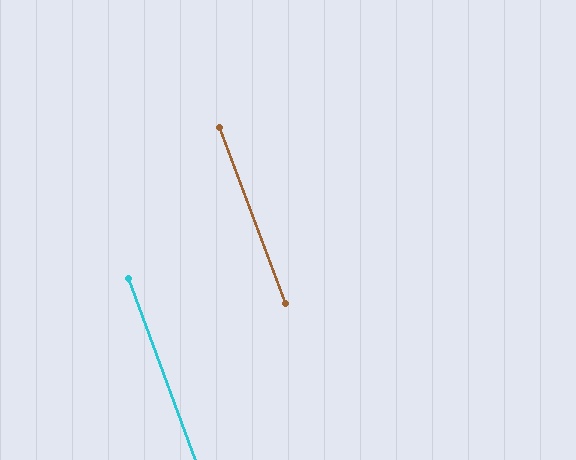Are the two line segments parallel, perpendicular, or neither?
Parallel — their directions differ by only 0.2°.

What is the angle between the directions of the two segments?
Approximately 0 degrees.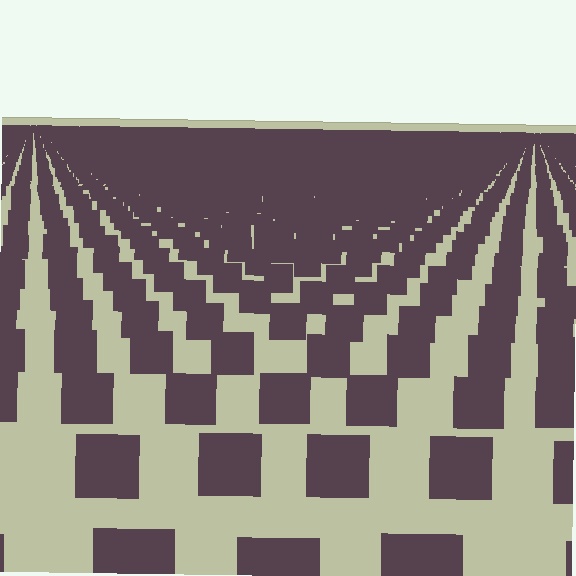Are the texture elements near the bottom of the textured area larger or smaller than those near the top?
Larger. Near the bottom, elements are closer to the viewer and appear at a bigger on-screen size.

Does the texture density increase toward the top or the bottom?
Density increases toward the top.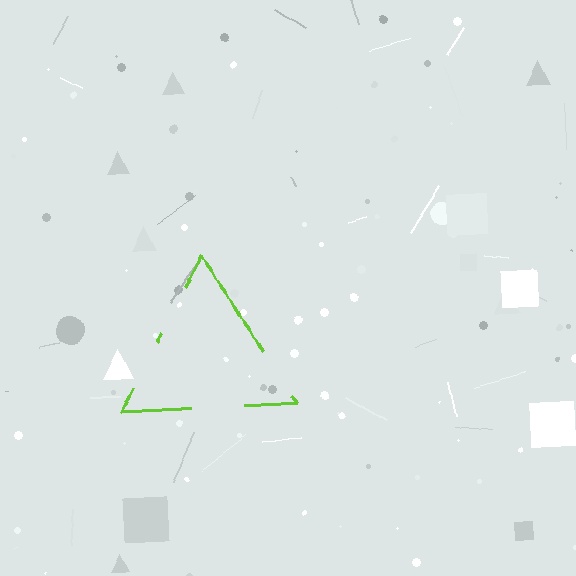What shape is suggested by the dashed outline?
The dashed outline suggests a triangle.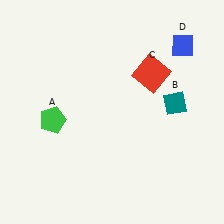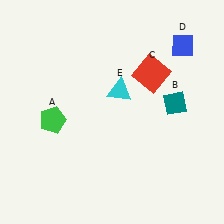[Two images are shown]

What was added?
A cyan triangle (E) was added in Image 2.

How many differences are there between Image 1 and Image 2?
There is 1 difference between the two images.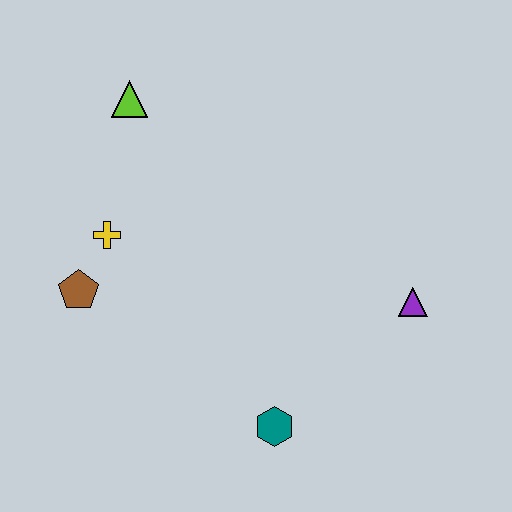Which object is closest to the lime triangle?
The yellow cross is closest to the lime triangle.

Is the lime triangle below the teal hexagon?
No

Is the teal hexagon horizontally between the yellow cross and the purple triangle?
Yes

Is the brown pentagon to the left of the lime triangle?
Yes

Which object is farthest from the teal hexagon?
The lime triangle is farthest from the teal hexagon.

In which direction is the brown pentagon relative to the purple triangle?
The brown pentagon is to the left of the purple triangle.